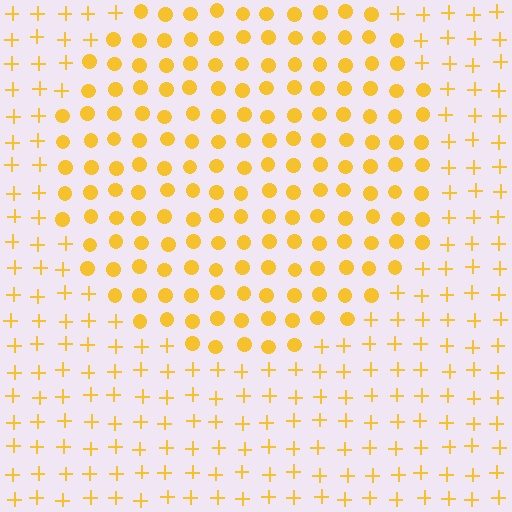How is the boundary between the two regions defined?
The boundary is defined by a change in element shape: circles inside vs. plus signs outside. All elements share the same color and spacing.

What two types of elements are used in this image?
The image uses circles inside the circle region and plus signs outside it.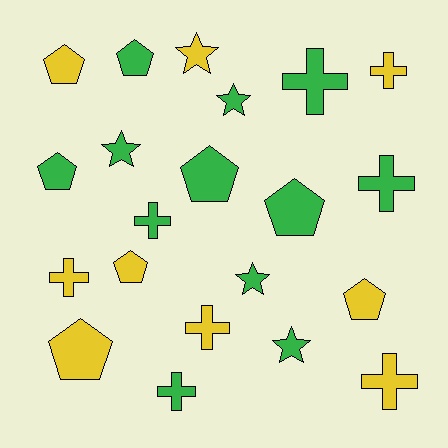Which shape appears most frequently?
Pentagon, with 8 objects.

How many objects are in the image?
There are 21 objects.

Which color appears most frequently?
Green, with 12 objects.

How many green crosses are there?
There are 4 green crosses.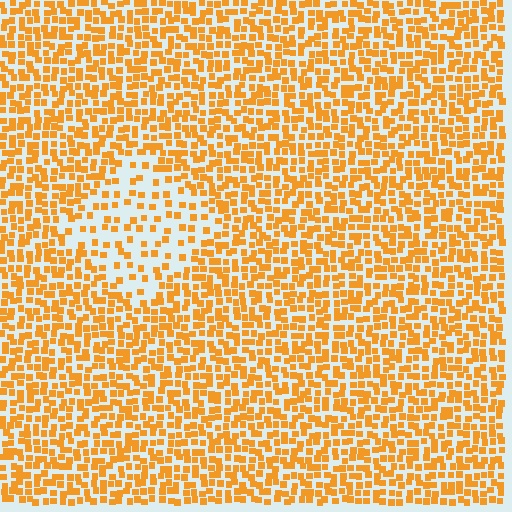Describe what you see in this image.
The image contains small orange elements arranged at two different densities. A diamond-shaped region is visible where the elements are less densely packed than the surrounding area.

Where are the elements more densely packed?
The elements are more densely packed outside the diamond boundary.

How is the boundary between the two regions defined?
The boundary is defined by a change in element density (approximately 2.3x ratio). All elements are the same color, size, and shape.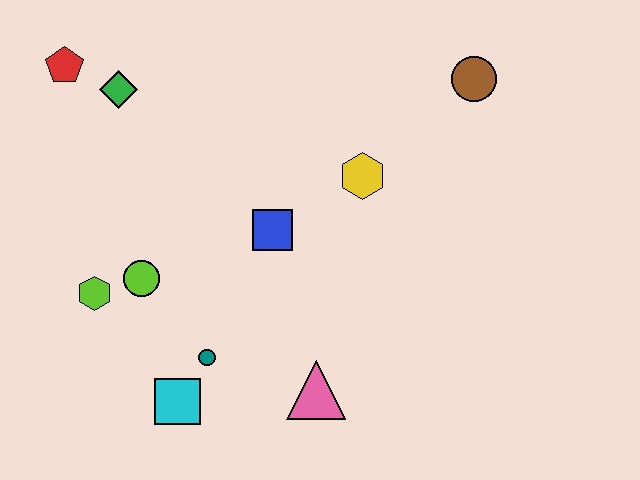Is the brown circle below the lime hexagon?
No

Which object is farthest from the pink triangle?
The red pentagon is farthest from the pink triangle.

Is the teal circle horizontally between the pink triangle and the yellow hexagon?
No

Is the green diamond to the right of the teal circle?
No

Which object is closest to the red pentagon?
The green diamond is closest to the red pentagon.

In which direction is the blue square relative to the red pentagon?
The blue square is to the right of the red pentagon.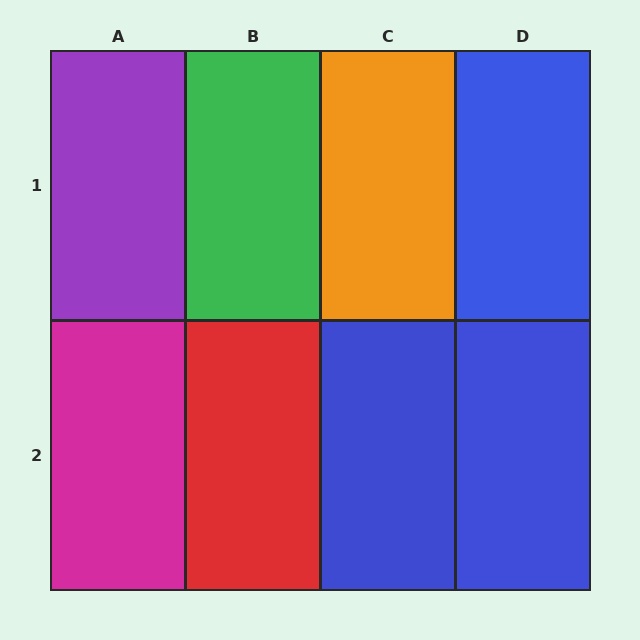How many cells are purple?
1 cell is purple.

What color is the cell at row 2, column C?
Blue.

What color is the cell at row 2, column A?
Magenta.